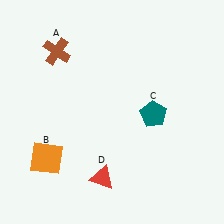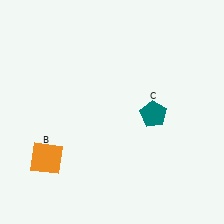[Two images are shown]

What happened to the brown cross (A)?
The brown cross (A) was removed in Image 2. It was in the top-left area of Image 1.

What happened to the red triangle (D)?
The red triangle (D) was removed in Image 2. It was in the bottom-left area of Image 1.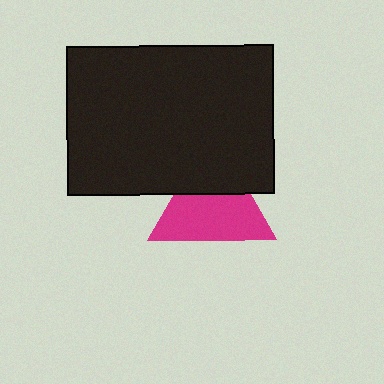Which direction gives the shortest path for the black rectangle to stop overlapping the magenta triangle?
Moving up gives the shortest separation.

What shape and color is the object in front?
The object in front is a black rectangle.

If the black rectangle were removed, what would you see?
You would see the complete magenta triangle.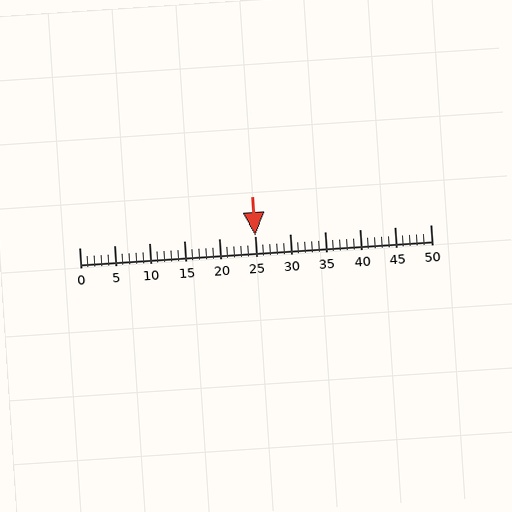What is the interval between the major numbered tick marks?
The major tick marks are spaced 5 units apart.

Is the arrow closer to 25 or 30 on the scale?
The arrow is closer to 25.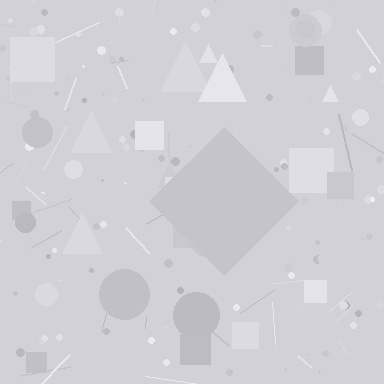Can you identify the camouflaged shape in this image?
The camouflaged shape is a diamond.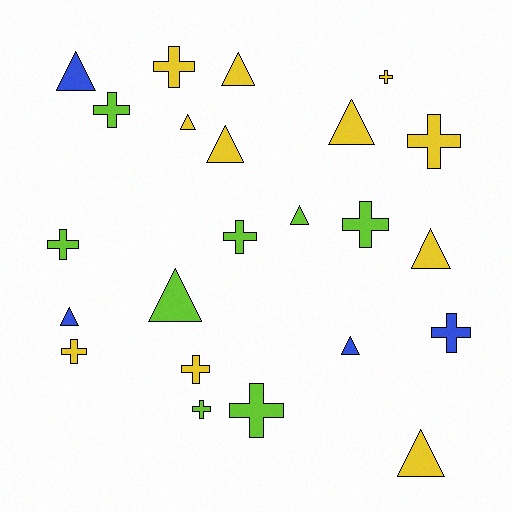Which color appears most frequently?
Yellow, with 11 objects.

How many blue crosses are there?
There is 1 blue cross.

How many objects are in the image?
There are 23 objects.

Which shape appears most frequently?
Cross, with 12 objects.